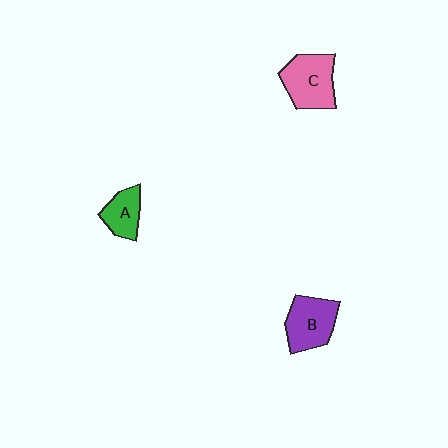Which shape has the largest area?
Shape C (pink).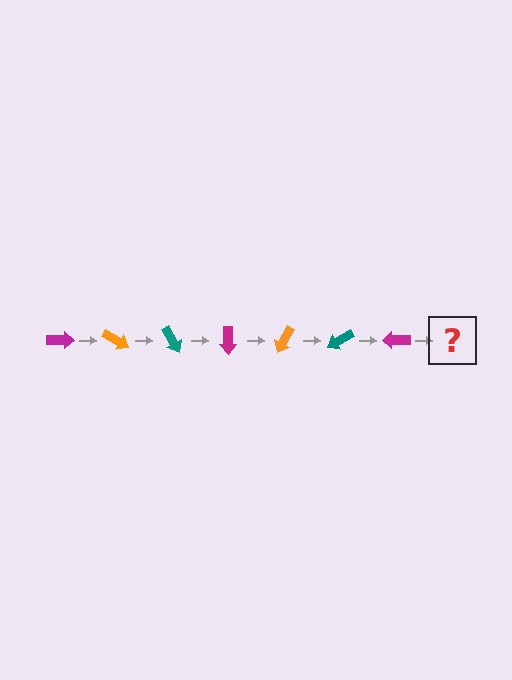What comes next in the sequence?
The next element should be an orange arrow, rotated 210 degrees from the start.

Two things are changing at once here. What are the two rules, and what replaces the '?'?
The two rules are that it rotates 30 degrees each step and the color cycles through magenta, orange, and teal. The '?' should be an orange arrow, rotated 210 degrees from the start.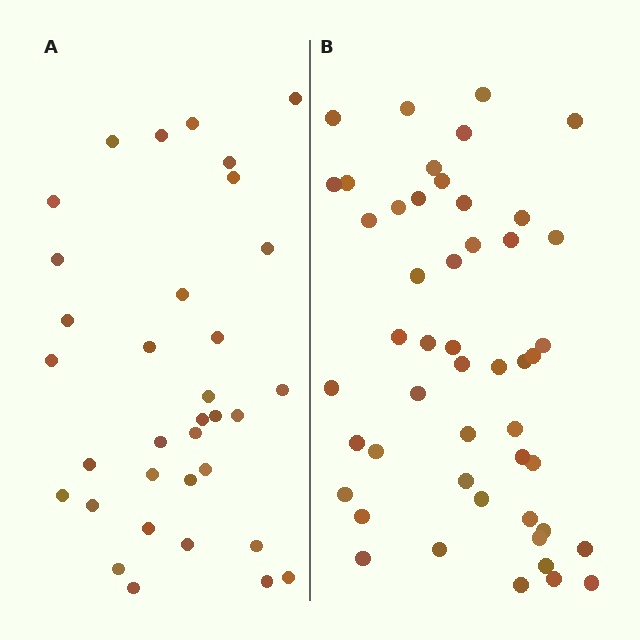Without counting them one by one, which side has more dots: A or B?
Region B (the right region) has more dots.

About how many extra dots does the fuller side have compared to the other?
Region B has approximately 15 more dots than region A.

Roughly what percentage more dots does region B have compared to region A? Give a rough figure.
About 45% more.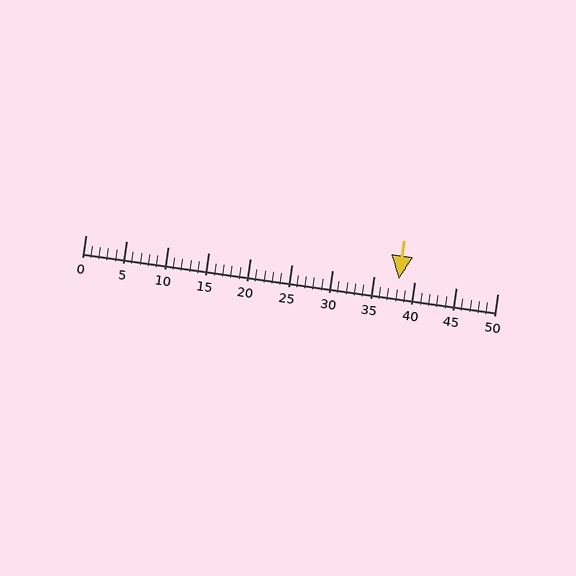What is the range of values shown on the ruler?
The ruler shows values from 0 to 50.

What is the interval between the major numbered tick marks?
The major tick marks are spaced 5 units apart.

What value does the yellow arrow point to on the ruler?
The yellow arrow points to approximately 38.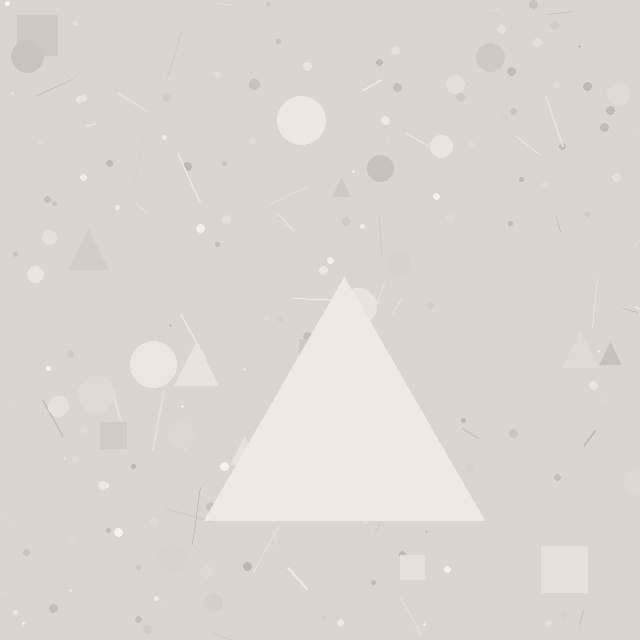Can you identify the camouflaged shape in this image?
The camouflaged shape is a triangle.